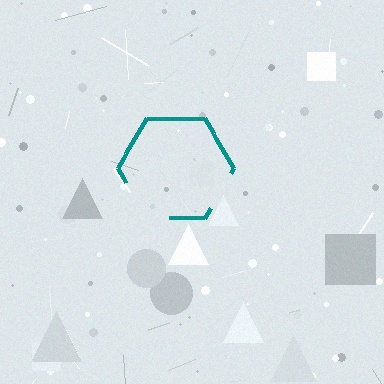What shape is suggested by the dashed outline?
The dashed outline suggests a hexagon.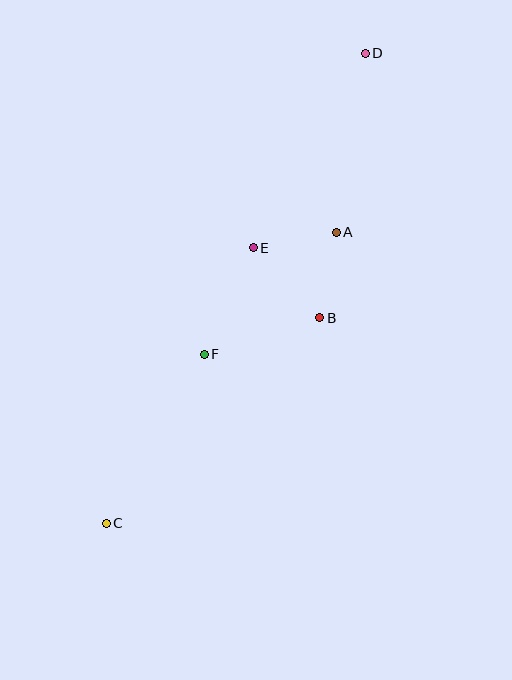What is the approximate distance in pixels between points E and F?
The distance between E and F is approximately 117 pixels.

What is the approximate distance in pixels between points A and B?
The distance between A and B is approximately 87 pixels.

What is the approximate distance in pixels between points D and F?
The distance between D and F is approximately 341 pixels.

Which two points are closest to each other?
Points A and E are closest to each other.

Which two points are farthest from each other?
Points C and D are farthest from each other.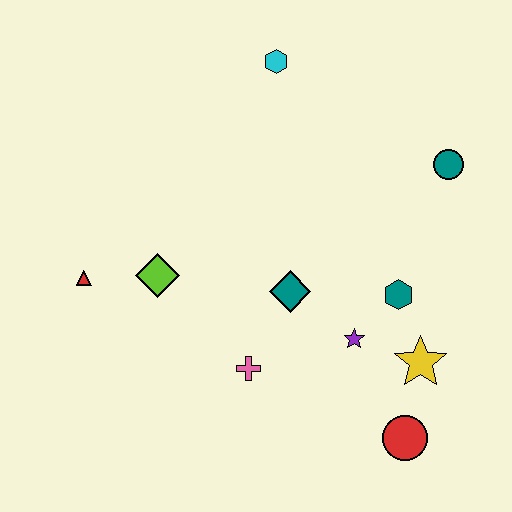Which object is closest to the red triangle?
The lime diamond is closest to the red triangle.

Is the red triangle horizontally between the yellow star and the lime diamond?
No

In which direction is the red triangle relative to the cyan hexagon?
The red triangle is below the cyan hexagon.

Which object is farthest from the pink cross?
The cyan hexagon is farthest from the pink cross.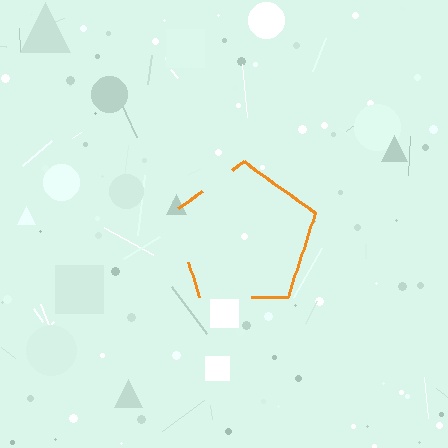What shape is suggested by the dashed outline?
The dashed outline suggests a pentagon.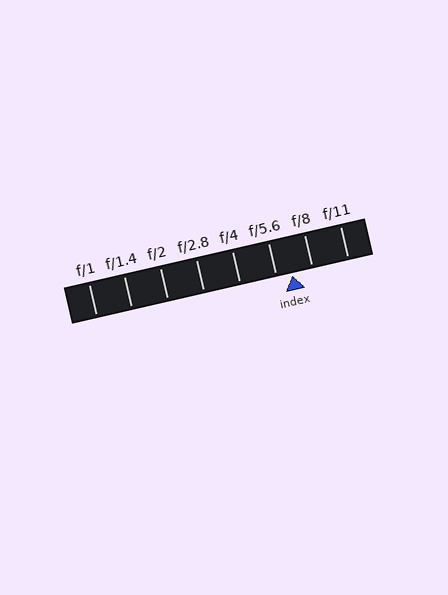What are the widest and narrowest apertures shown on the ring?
The widest aperture shown is f/1 and the narrowest is f/11.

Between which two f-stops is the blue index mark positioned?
The index mark is between f/5.6 and f/8.